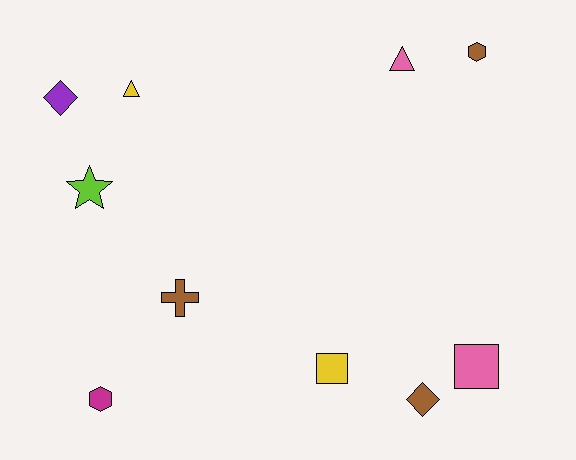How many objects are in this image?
There are 10 objects.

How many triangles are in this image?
There are 2 triangles.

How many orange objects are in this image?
There are no orange objects.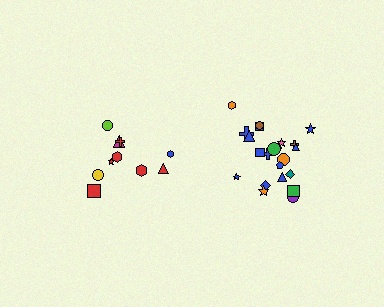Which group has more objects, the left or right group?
The right group.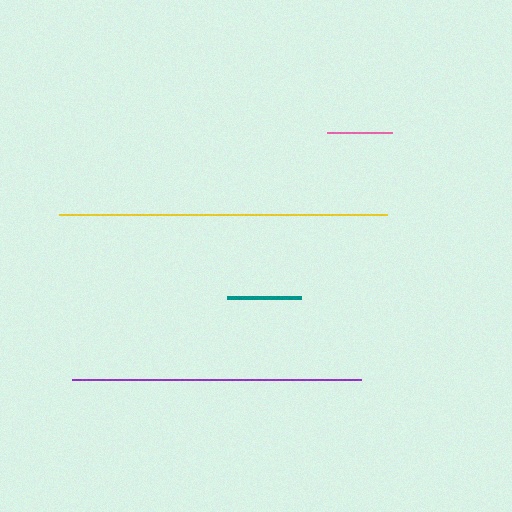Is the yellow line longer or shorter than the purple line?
The yellow line is longer than the purple line.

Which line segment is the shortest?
The pink line is the shortest at approximately 65 pixels.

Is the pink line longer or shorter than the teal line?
The teal line is longer than the pink line.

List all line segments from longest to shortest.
From longest to shortest: yellow, purple, teal, pink.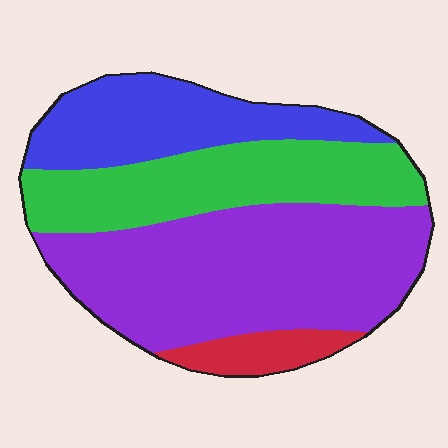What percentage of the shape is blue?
Blue covers around 20% of the shape.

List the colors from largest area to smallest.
From largest to smallest: purple, green, blue, red.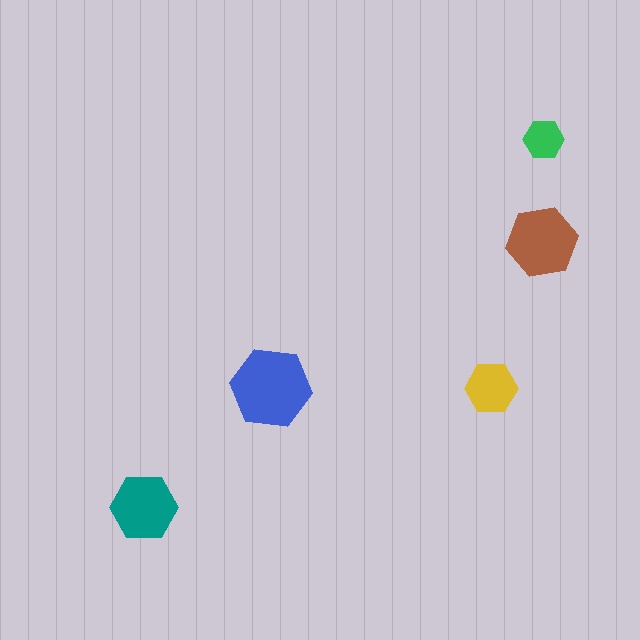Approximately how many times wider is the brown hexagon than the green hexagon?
About 2 times wider.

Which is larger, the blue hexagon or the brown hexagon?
The blue one.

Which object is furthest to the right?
The green hexagon is rightmost.